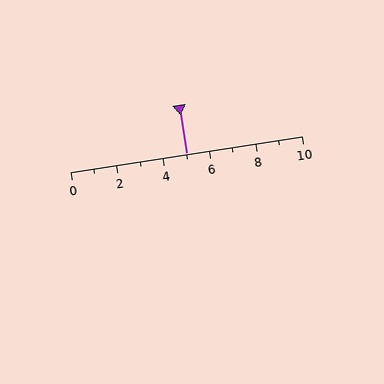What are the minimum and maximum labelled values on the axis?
The axis runs from 0 to 10.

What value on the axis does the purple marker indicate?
The marker indicates approximately 5.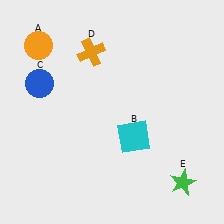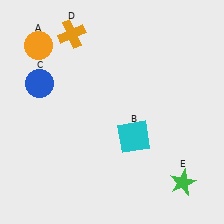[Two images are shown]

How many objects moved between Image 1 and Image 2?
1 object moved between the two images.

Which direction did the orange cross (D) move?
The orange cross (D) moved left.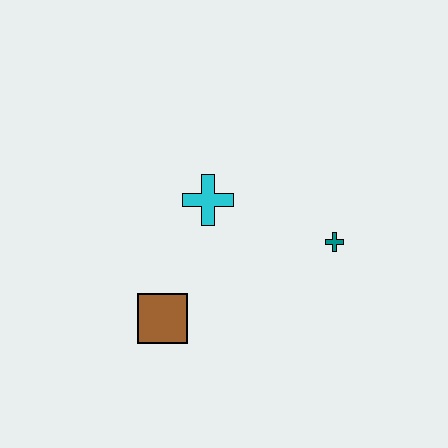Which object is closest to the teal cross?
The cyan cross is closest to the teal cross.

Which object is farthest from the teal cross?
The brown square is farthest from the teal cross.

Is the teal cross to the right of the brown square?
Yes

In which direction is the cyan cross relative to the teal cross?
The cyan cross is to the left of the teal cross.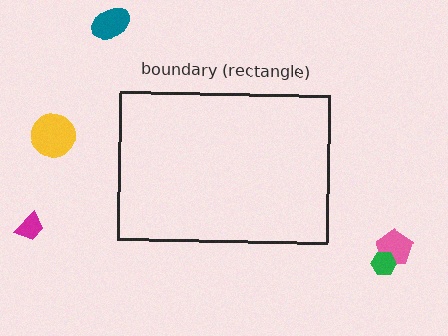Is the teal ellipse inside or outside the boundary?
Outside.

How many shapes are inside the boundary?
0 inside, 5 outside.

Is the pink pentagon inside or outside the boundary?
Outside.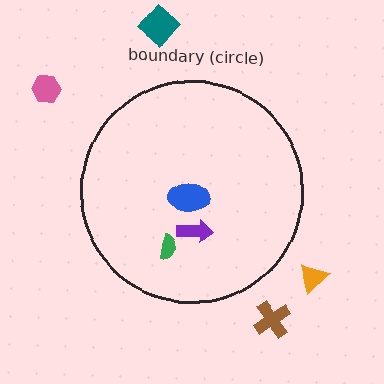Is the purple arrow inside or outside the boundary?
Inside.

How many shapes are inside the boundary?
3 inside, 4 outside.